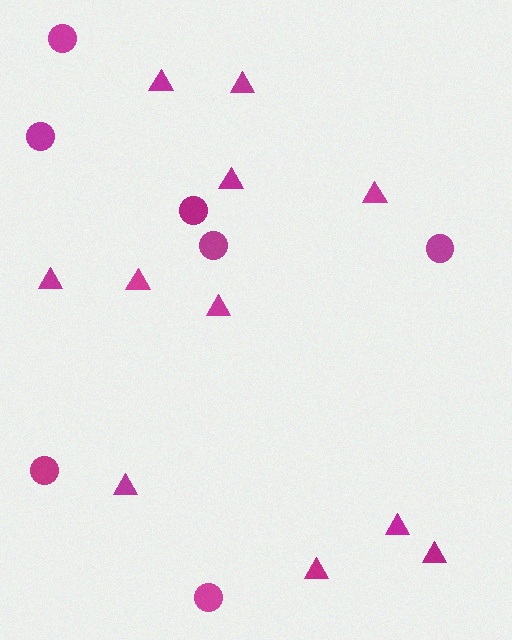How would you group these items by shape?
There are 2 groups: one group of triangles (11) and one group of circles (7).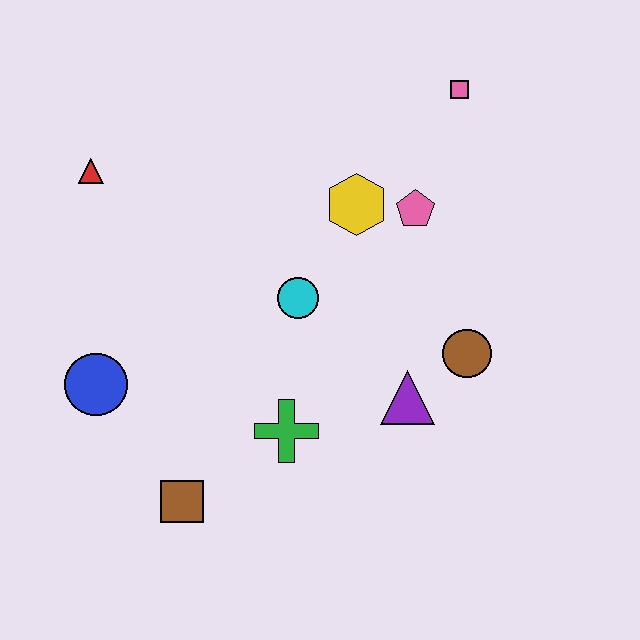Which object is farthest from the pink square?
The brown square is farthest from the pink square.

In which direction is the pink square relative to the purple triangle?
The pink square is above the purple triangle.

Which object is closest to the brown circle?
The purple triangle is closest to the brown circle.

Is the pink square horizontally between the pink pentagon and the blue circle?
No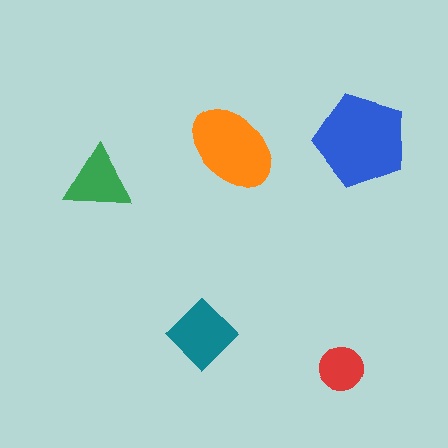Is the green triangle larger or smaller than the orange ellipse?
Smaller.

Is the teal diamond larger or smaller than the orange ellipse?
Smaller.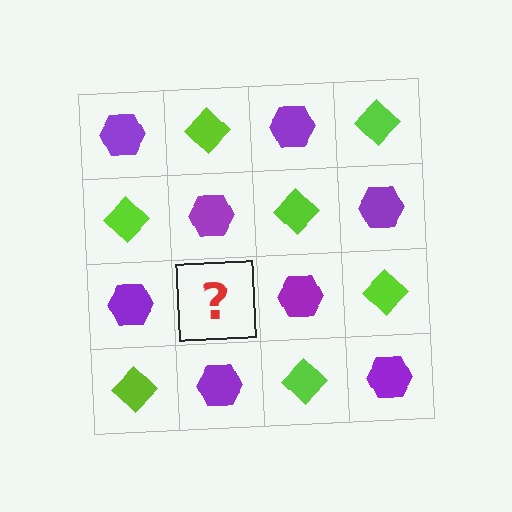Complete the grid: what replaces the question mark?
The question mark should be replaced with a lime diamond.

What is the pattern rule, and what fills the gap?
The rule is that it alternates purple hexagon and lime diamond in a checkerboard pattern. The gap should be filled with a lime diamond.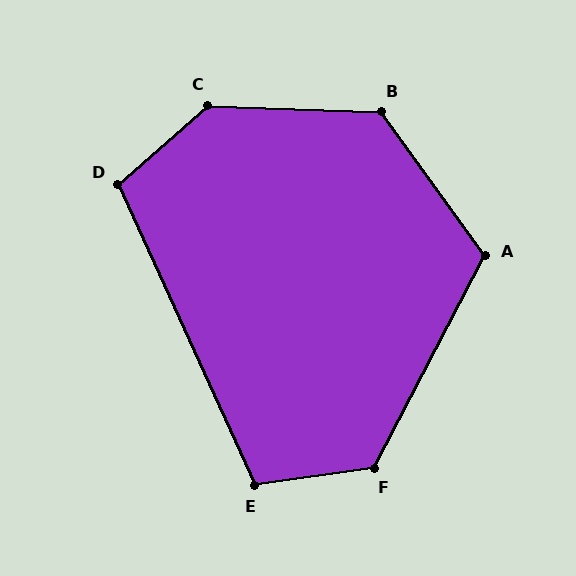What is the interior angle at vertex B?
Approximately 128 degrees (obtuse).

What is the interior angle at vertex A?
Approximately 117 degrees (obtuse).